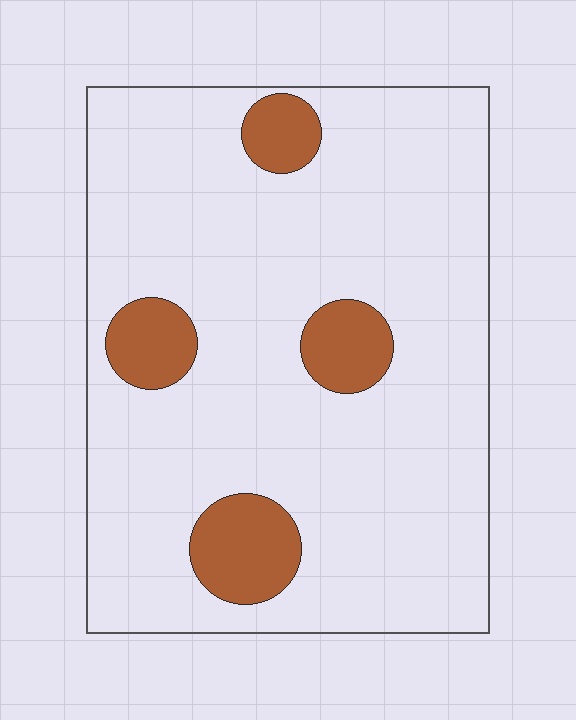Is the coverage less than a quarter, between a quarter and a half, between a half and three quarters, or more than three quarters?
Less than a quarter.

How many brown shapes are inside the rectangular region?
4.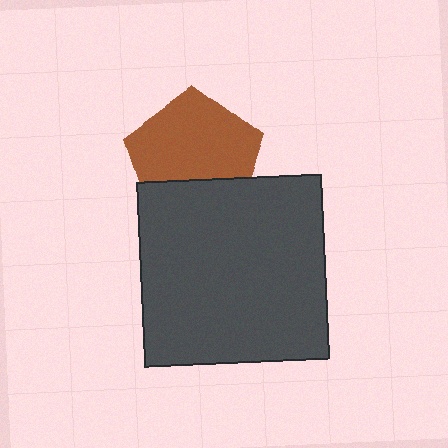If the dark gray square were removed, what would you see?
You would see the complete brown pentagon.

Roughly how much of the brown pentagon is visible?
Most of it is visible (roughly 69%).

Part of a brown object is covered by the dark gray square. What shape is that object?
It is a pentagon.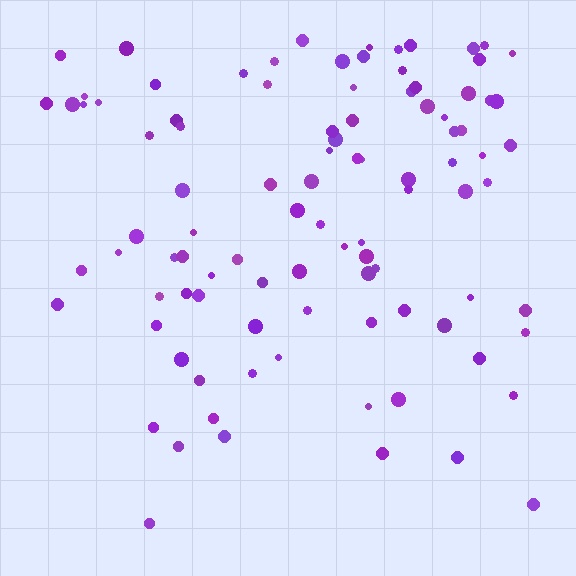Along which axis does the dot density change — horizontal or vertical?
Vertical.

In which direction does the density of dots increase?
From bottom to top, with the top side densest.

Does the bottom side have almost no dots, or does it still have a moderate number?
Still a moderate number, just noticeably fewer than the top.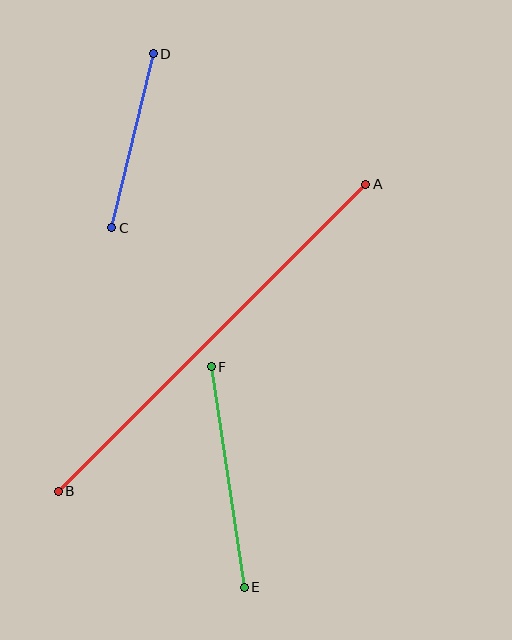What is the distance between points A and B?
The distance is approximately 435 pixels.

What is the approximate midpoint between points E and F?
The midpoint is at approximately (228, 477) pixels.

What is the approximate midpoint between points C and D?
The midpoint is at approximately (132, 141) pixels.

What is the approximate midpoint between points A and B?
The midpoint is at approximately (212, 338) pixels.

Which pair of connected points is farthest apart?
Points A and B are farthest apart.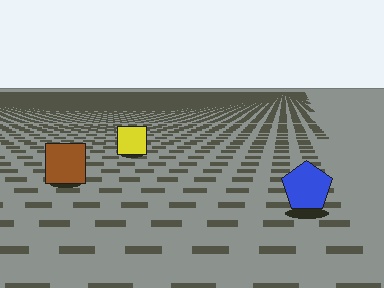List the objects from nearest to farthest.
From nearest to farthest: the blue pentagon, the brown square, the yellow square.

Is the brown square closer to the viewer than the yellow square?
Yes. The brown square is closer — you can tell from the texture gradient: the ground texture is coarser near it.